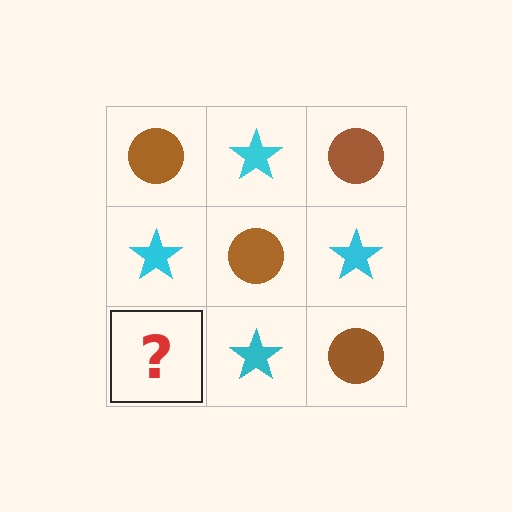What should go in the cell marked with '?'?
The missing cell should contain a brown circle.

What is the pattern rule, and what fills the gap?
The rule is that it alternates brown circle and cyan star in a checkerboard pattern. The gap should be filled with a brown circle.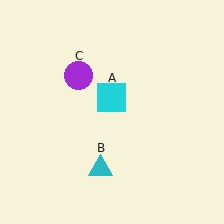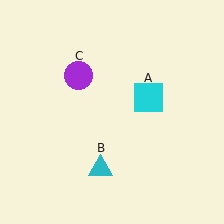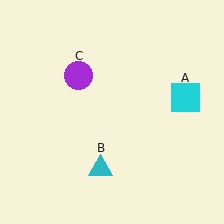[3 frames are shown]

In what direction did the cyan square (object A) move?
The cyan square (object A) moved right.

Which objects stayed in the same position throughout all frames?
Cyan triangle (object B) and purple circle (object C) remained stationary.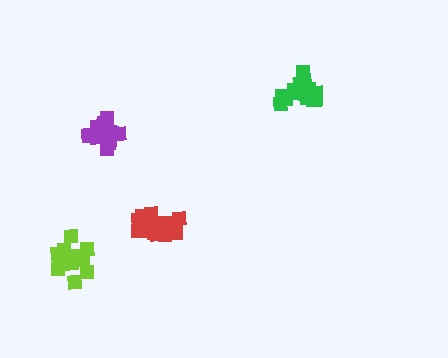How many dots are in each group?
Group 1: 18 dots, Group 2: 13 dots, Group 3: 14 dots, Group 4: 16 dots (61 total).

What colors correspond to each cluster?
The clusters are colored: green, lime, purple, red.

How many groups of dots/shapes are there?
There are 4 groups.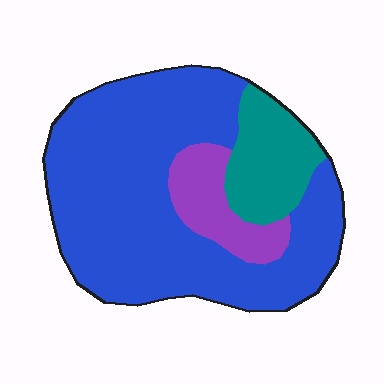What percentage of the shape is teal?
Teal covers about 15% of the shape.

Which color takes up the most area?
Blue, at roughly 70%.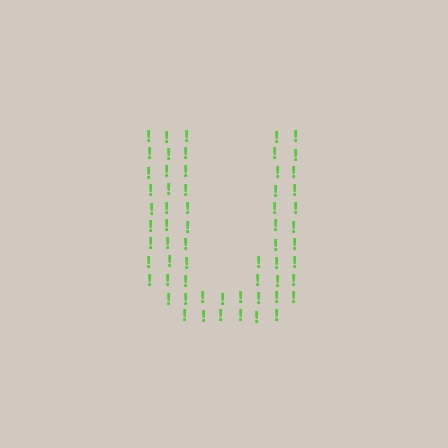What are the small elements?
The small elements are exclamation marks.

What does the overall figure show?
The overall figure shows the letter U.